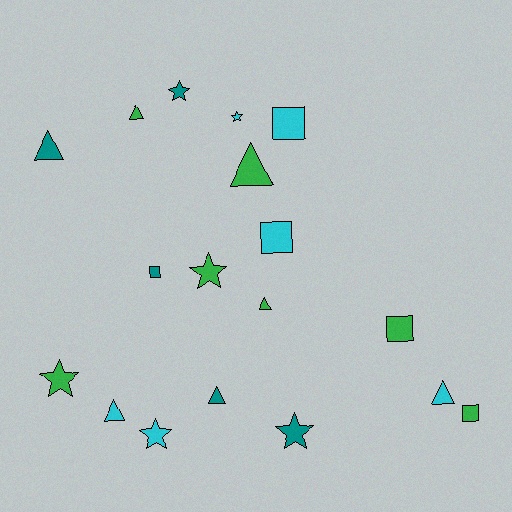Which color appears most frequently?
Green, with 7 objects.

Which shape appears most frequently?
Triangle, with 7 objects.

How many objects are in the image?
There are 18 objects.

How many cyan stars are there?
There are 2 cyan stars.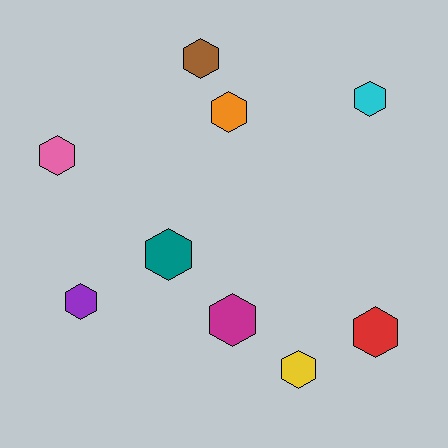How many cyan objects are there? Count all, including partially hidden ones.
There is 1 cyan object.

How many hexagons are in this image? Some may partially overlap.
There are 9 hexagons.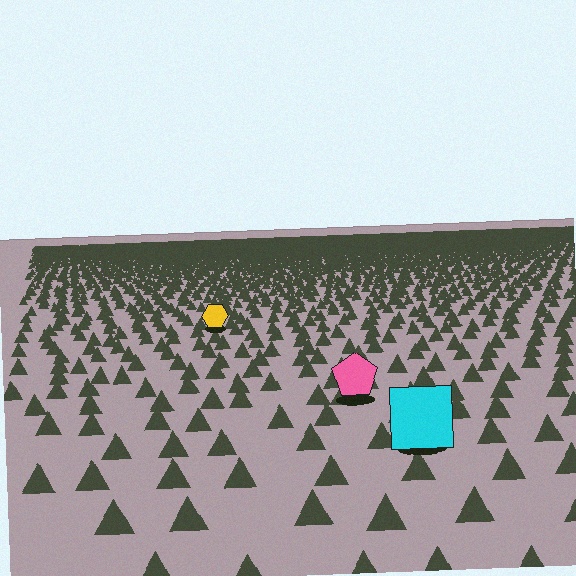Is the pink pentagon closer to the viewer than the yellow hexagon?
Yes. The pink pentagon is closer — you can tell from the texture gradient: the ground texture is coarser near it.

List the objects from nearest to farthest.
From nearest to farthest: the cyan square, the pink pentagon, the yellow hexagon.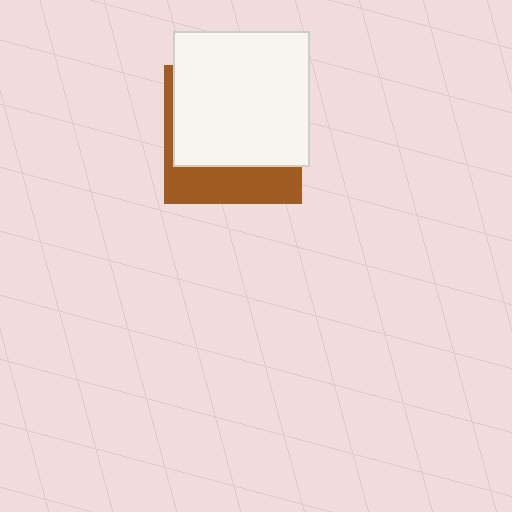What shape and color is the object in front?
The object in front is a white square.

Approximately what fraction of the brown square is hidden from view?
Roughly 69% of the brown square is hidden behind the white square.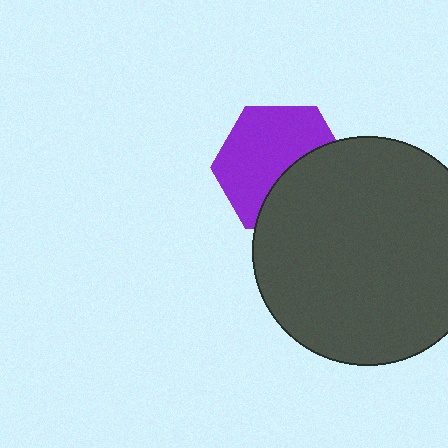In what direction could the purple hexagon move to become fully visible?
The purple hexagon could move toward the upper-left. That would shift it out from behind the dark gray circle entirely.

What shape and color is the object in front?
The object in front is a dark gray circle.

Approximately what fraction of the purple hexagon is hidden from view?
Roughly 39% of the purple hexagon is hidden behind the dark gray circle.